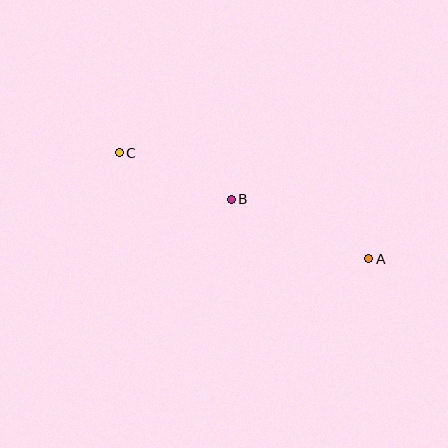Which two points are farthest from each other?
Points A and C are farthest from each other.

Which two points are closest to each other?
Points B and C are closest to each other.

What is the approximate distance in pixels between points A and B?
The distance between A and B is approximately 150 pixels.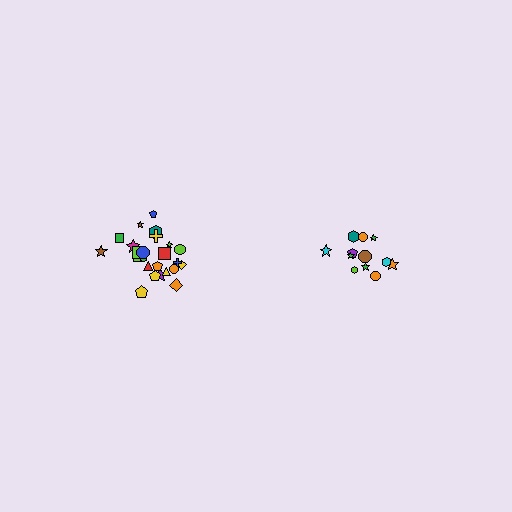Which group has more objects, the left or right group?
The left group.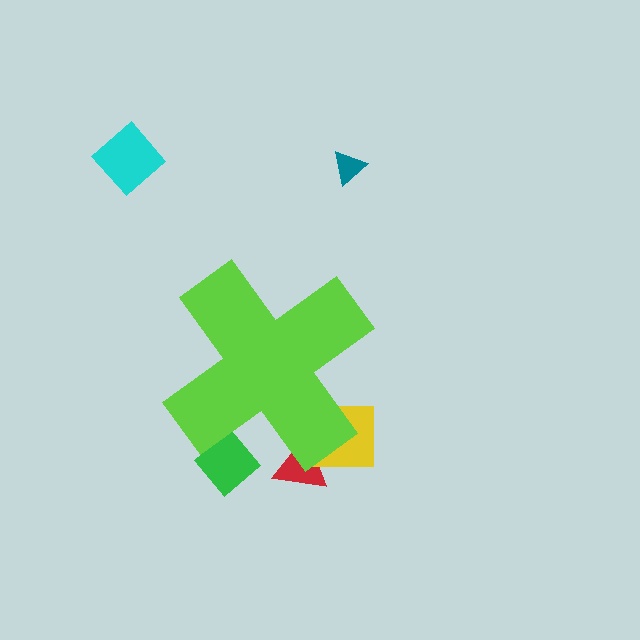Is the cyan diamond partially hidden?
No, the cyan diamond is fully visible.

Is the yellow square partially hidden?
Yes, the yellow square is partially hidden behind the lime cross.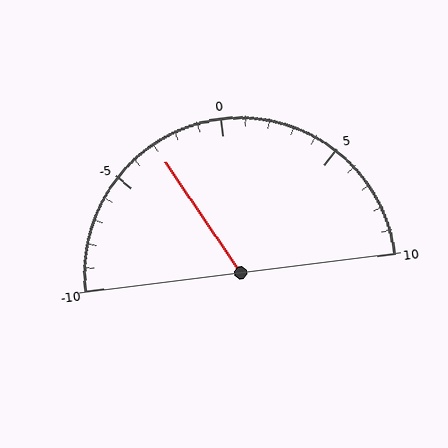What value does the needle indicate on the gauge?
The needle indicates approximately -3.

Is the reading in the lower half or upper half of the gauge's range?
The reading is in the lower half of the range (-10 to 10).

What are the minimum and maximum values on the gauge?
The gauge ranges from -10 to 10.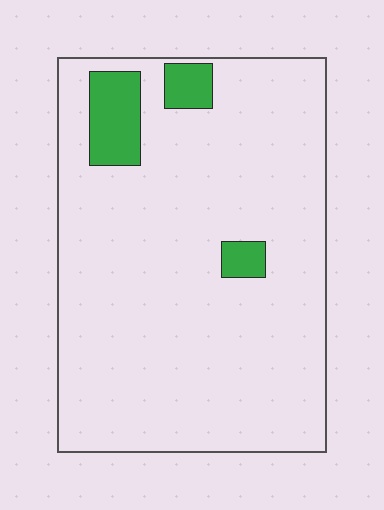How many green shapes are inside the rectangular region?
3.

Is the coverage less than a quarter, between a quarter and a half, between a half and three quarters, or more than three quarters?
Less than a quarter.